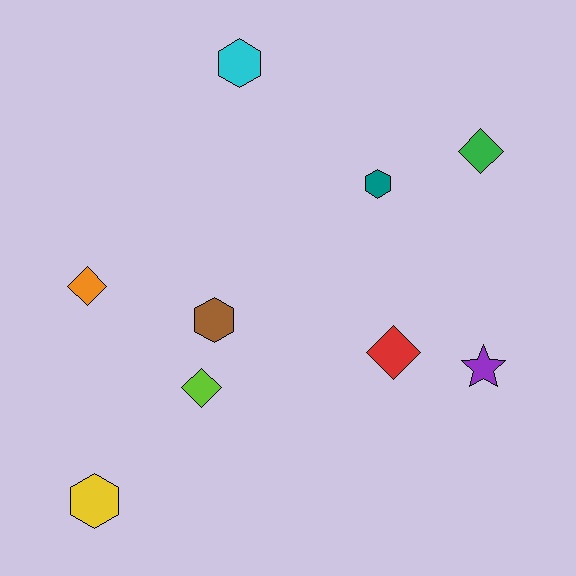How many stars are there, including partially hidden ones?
There is 1 star.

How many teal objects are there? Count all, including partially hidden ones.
There is 1 teal object.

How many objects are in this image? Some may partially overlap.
There are 9 objects.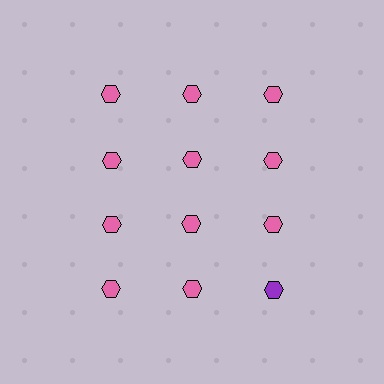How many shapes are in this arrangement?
There are 12 shapes arranged in a grid pattern.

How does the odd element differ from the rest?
It has a different color: purple instead of pink.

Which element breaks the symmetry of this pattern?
The purple hexagon in the fourth row, center column breaks the symmetry. All other shapes are pink hexagons.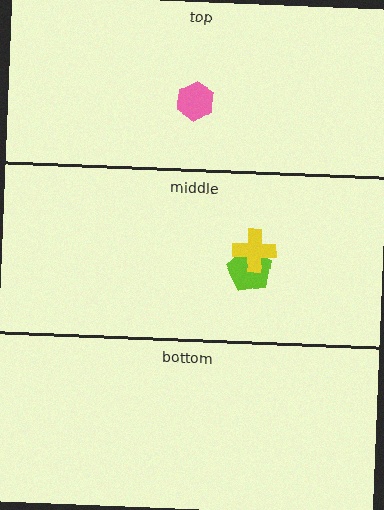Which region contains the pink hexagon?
The top region.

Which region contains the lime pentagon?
The middle region.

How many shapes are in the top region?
1.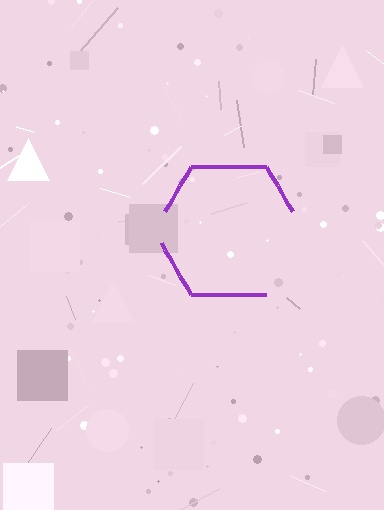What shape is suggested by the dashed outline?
The dashed outline suggests a hexagon.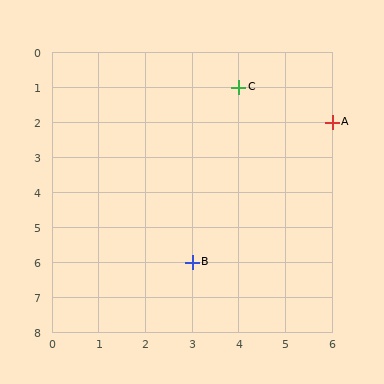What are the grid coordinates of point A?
Point A is at grid coordinates (6, 2).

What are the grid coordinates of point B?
Point B is at grid coordinates (3, 6).